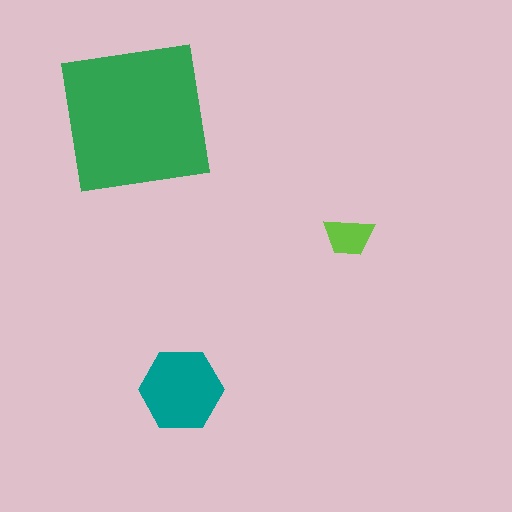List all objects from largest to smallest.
The green square, the teal hexagon, the lime trapezoid.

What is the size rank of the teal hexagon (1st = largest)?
2nd.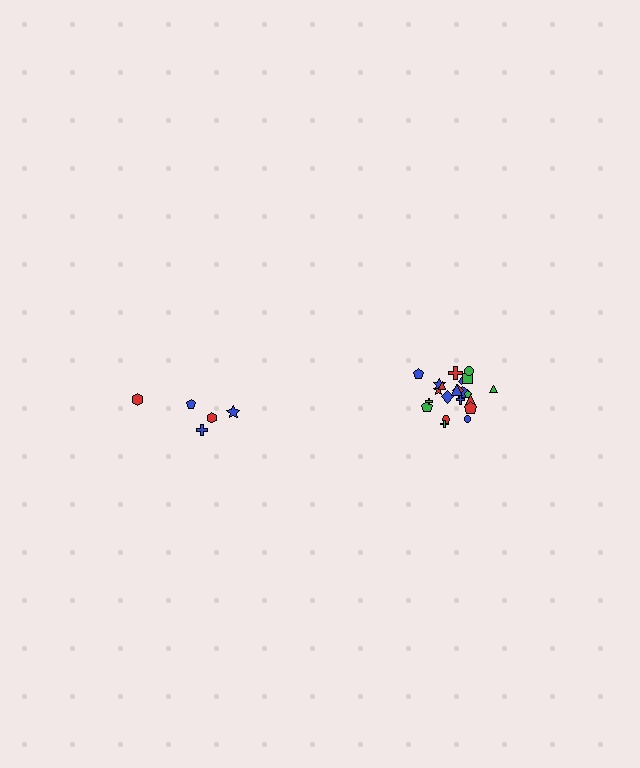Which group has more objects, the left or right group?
The right group.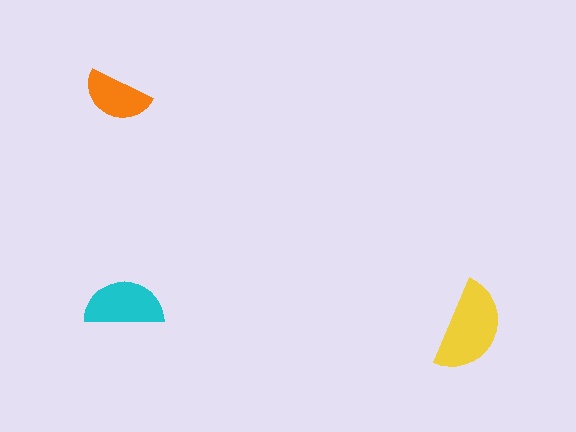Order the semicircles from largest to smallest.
the yellow one, the cyan one, the orange one.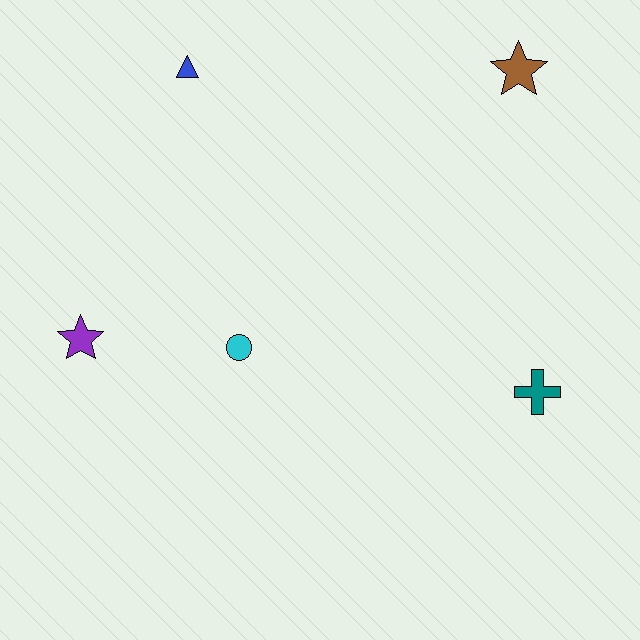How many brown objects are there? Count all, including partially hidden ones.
There is 1 brown object.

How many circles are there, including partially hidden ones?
There is 1 circle.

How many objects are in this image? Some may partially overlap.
There are 5 objects.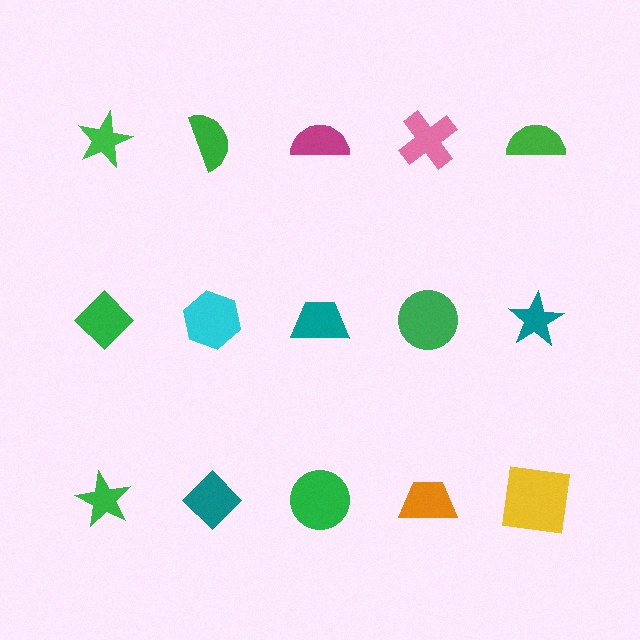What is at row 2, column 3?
A teal trapezoid.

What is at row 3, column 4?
An orange trapezoid.